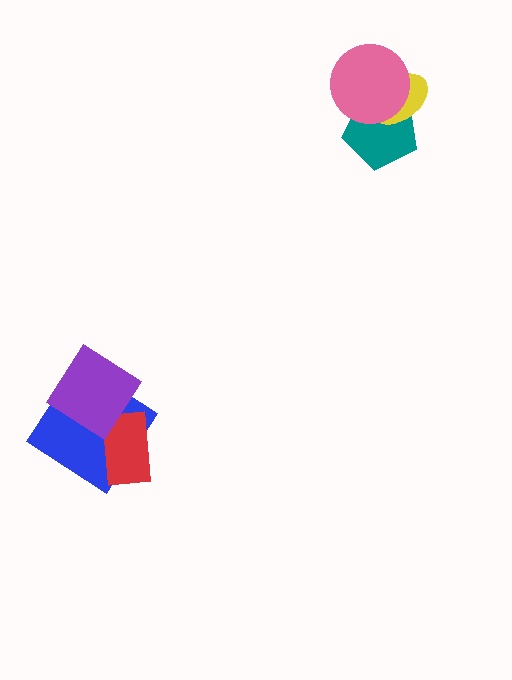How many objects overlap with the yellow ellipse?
2 objects overlap with the yellow ellipse.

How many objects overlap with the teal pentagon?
2 objects overlap with the teal pentagon.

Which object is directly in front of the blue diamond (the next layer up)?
The red rectangle is directly in front of the blue diamond.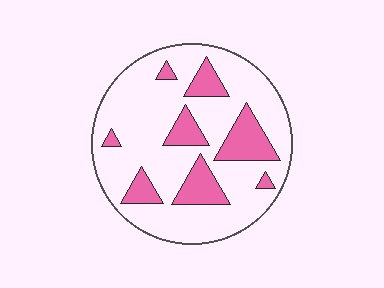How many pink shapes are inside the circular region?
8.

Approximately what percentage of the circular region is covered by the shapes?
Approximately 20%.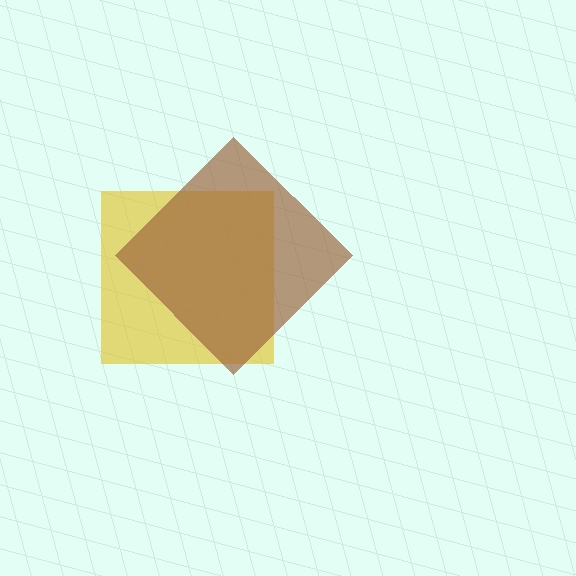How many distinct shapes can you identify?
There are 2 distinct shapes: a yellow square, a brown diamond.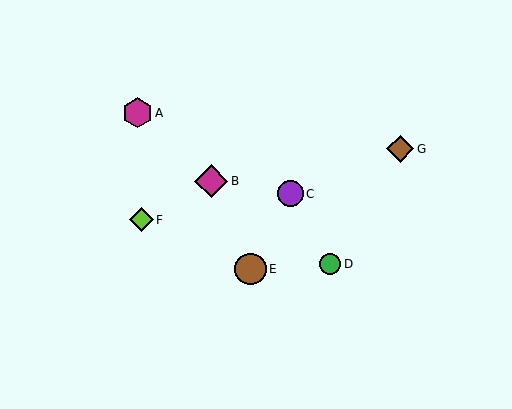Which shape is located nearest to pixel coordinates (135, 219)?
The lime diamond (labeled F) at (141, 220) is nearest to that location.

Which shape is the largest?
The magenta diamond (labeled B) is the largest.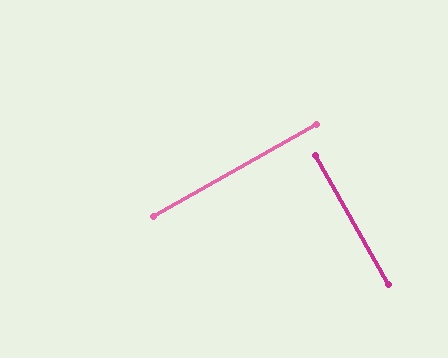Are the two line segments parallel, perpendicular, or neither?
Perpendicular — they meet at approximately 90°.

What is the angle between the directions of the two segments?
Approximately 90 degrees.